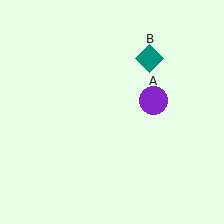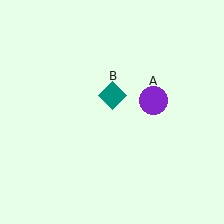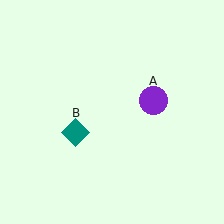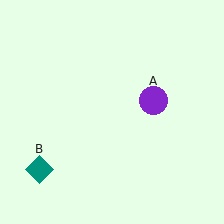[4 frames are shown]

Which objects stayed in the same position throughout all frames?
Purple circle (object A) remained stationary.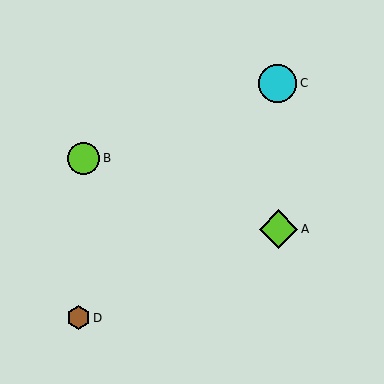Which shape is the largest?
The lime diamond (labeled A) is the largest.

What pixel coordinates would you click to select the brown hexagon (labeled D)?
Click at (78, 318) to select the brown hexagon D.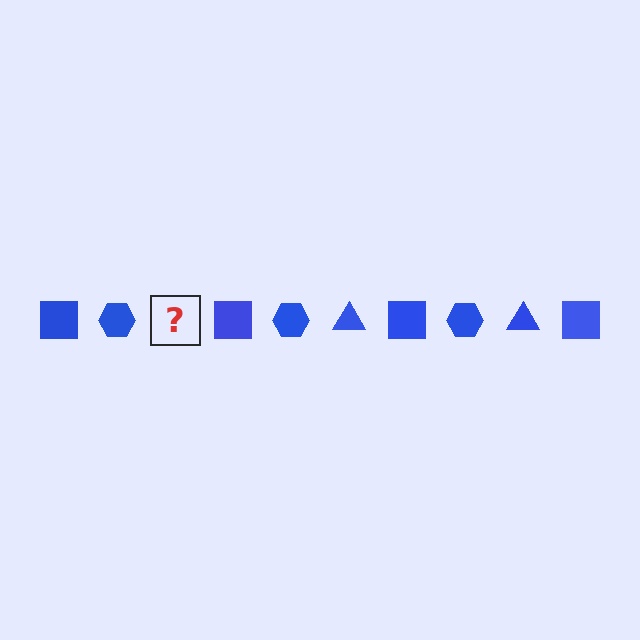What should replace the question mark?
The question mark should be replaced with a blue triangle.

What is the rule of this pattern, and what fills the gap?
The rule is that the pattern cycles through square, hexagon, triangle shapes in blue. The gap should be filled with a blue triangle.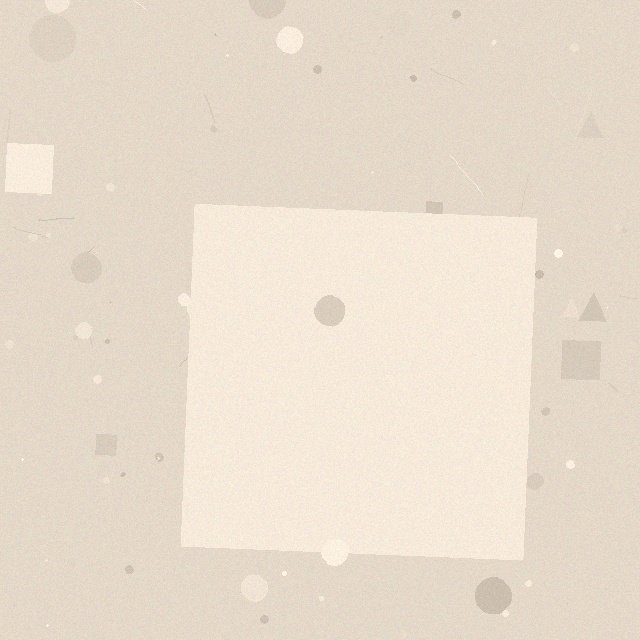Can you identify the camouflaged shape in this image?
The camouflaged shape is a square.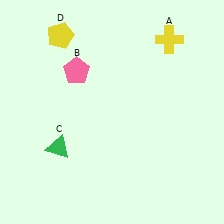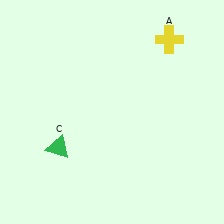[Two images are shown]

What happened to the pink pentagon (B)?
The pink pentagon (B) was removed in Image 2. It was in the top-left area of Image 1.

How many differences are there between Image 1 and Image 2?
There are 2 differences between the two images.